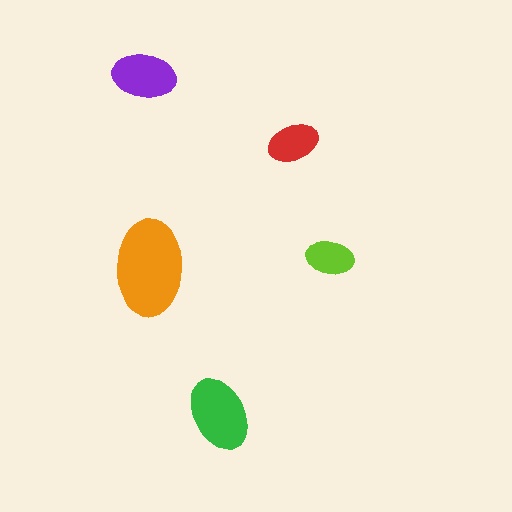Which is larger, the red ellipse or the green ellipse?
The green one.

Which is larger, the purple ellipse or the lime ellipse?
The purple one.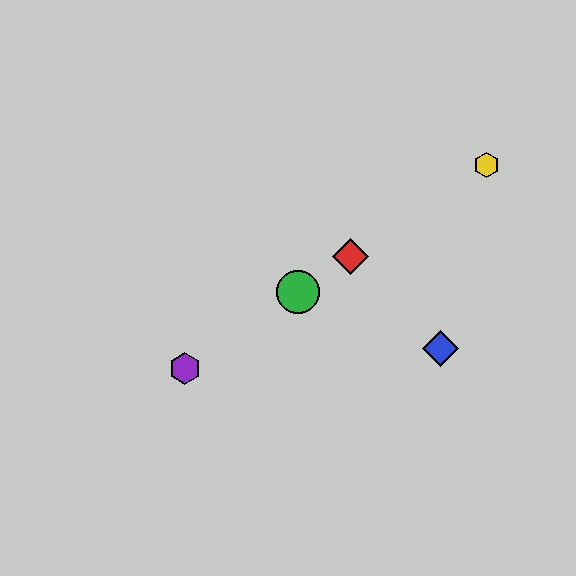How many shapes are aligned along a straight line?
4 shapes (the red diamond, the green circle, the yellow hexagon, the purple hexagon) are aligned along a straight line.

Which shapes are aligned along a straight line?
The red diamond, the green circle, the yellow hexagon, the purple hexagon are aligned along a straight line.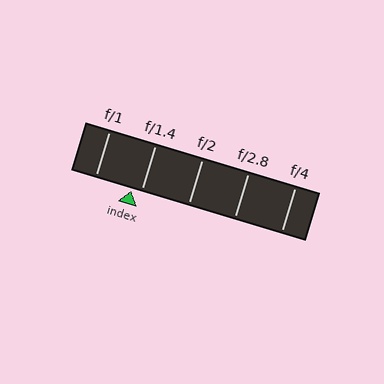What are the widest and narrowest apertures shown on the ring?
The widest aperture shown is f/1 and the narrowest is f/4.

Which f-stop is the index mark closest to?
The index mark is closest to f/1.4.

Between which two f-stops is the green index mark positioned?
The index mark is between f/1 and f/1.4.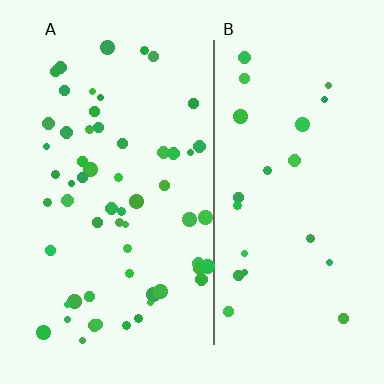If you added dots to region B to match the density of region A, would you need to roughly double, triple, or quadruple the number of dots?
Approximately triple.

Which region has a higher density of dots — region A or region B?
A (the left).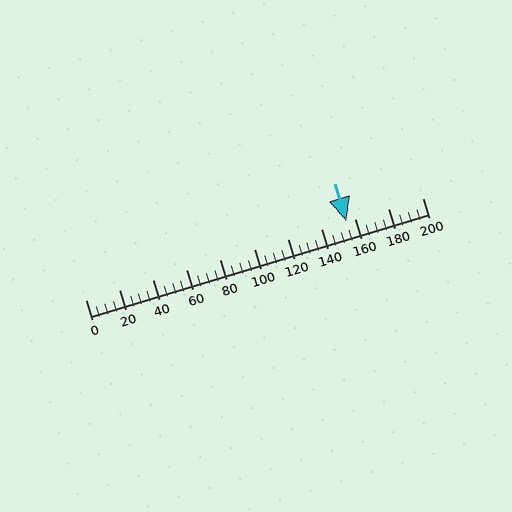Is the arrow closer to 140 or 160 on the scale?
The arrow is closer to 160.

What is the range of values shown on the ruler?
The ruler shows values from 0 to 200.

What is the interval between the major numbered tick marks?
The major tick marks are spaced 20 units apart.